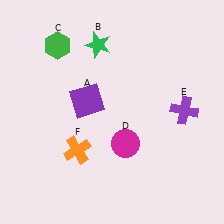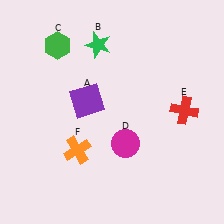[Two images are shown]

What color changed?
The cross (E) changed from purple in Image 1 to red in Image 2.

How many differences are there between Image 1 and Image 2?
There is 1 difference between the two images.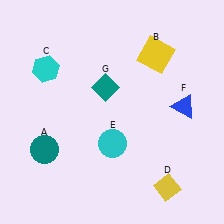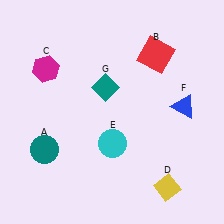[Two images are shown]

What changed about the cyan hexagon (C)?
In Image 1, C is cyan. In Image 2, it changed to magenta.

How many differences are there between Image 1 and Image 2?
There are 2 differences between the two images.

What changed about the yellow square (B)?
In Image 1, B is yellow. In Image 2, it changed to red.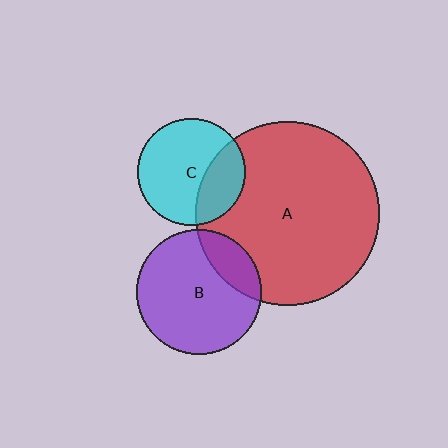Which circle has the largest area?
Circle A (red).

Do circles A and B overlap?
Yes.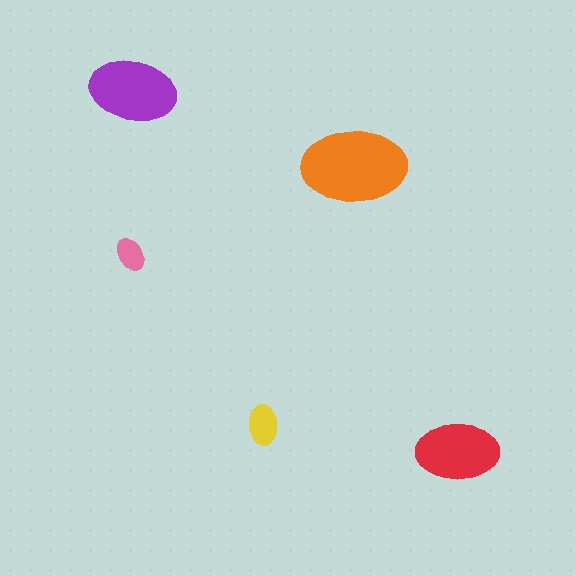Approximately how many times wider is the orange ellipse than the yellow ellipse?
About 2.5 times wider.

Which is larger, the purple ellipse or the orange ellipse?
The orange one.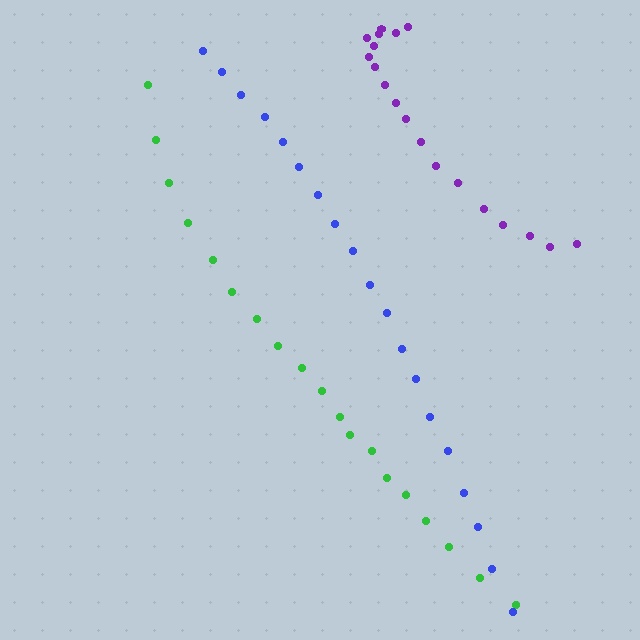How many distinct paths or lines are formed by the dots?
There are 3 distinct paths.